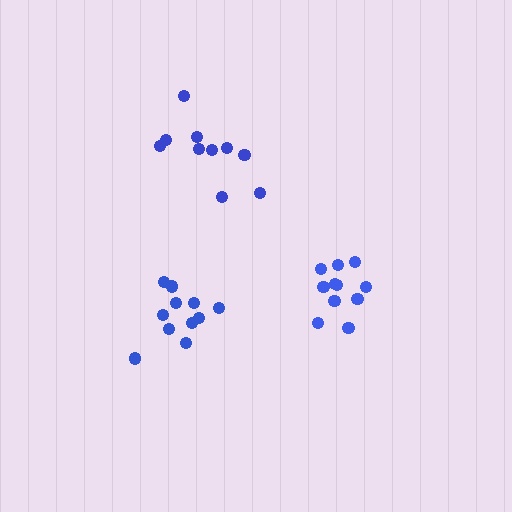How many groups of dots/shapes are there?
There are 3 groups.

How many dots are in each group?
Group 1: 11 dots, Group 2: 10 dots, Group 3: 11 dots (32 total).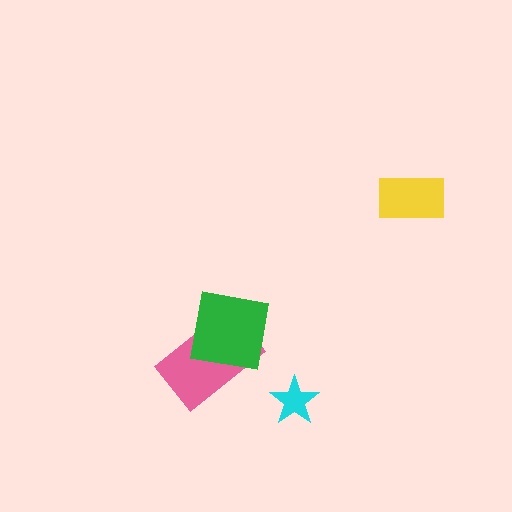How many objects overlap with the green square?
1 object overlaps with the green square.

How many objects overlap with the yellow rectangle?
0 objects overlap with the yellow rectangle.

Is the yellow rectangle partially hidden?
No, no other shape covers it.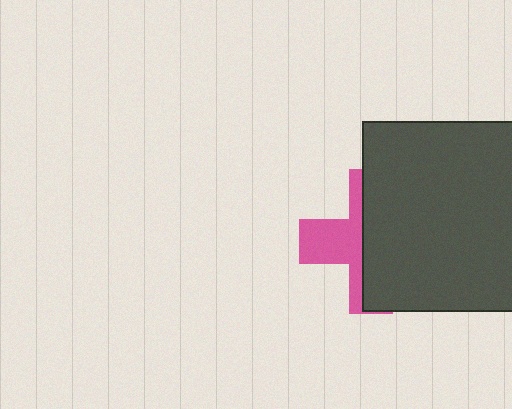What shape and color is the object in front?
The object in front is a dark gray square.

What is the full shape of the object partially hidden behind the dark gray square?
The partially hidden object is a pink cross.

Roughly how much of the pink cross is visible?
A small part of it is visible (roughly 37%).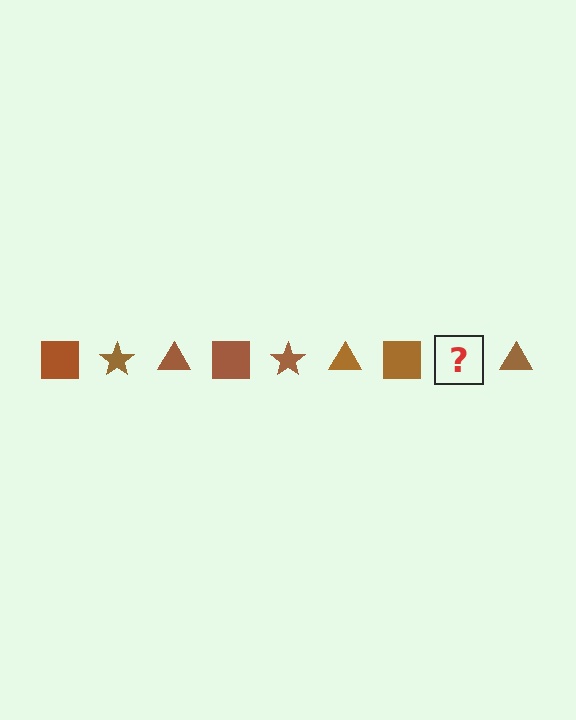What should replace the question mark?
The question mark should be replaced with a brown star.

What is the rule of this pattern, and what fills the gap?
The rule is that the pattern cycles through square, star, triangle shapes in brown. The gap should be filled with a brown star.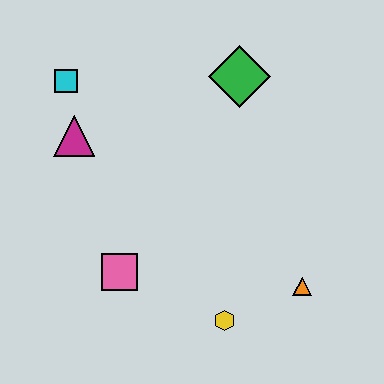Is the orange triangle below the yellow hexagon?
No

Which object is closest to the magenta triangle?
The cyan square is closest to the magenta triangle.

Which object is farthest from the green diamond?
The yellow hexagon is farthest from the green diamond.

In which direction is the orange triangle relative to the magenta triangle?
The orange triangle is to the right of the magenta triangle.